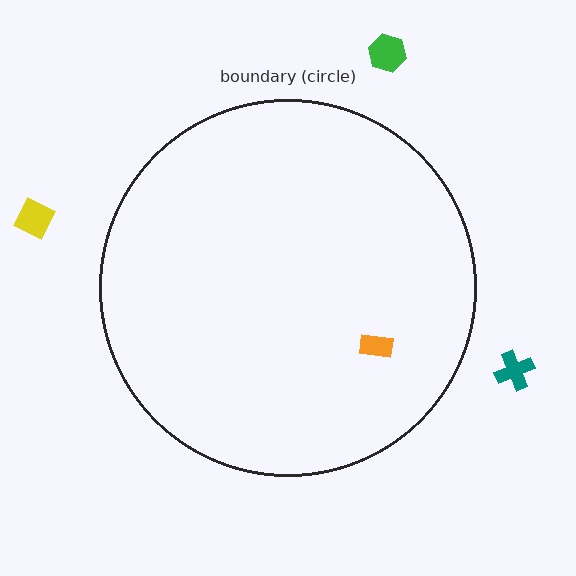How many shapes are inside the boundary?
1 inside, 3 outside.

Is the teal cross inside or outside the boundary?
Outside.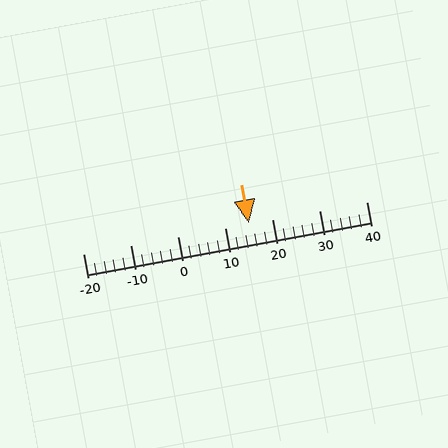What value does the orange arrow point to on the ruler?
The orange arrow points to approximately 15.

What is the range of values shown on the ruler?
The ruler shows values from -20 to 40.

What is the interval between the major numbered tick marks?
The major tick marks are spaced 10 units apart.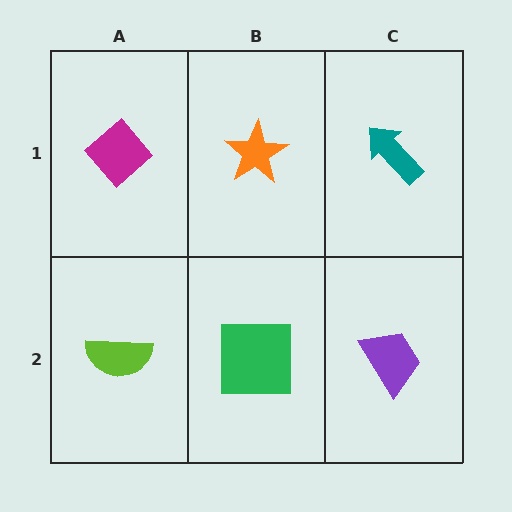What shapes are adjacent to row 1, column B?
A green square (row 2, column B), a magenta diamond (row 1, column A), a teal arrow (row 1, column C).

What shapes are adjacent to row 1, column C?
A purple trapezoid (row 2, column C), an orange star (row 1, column B).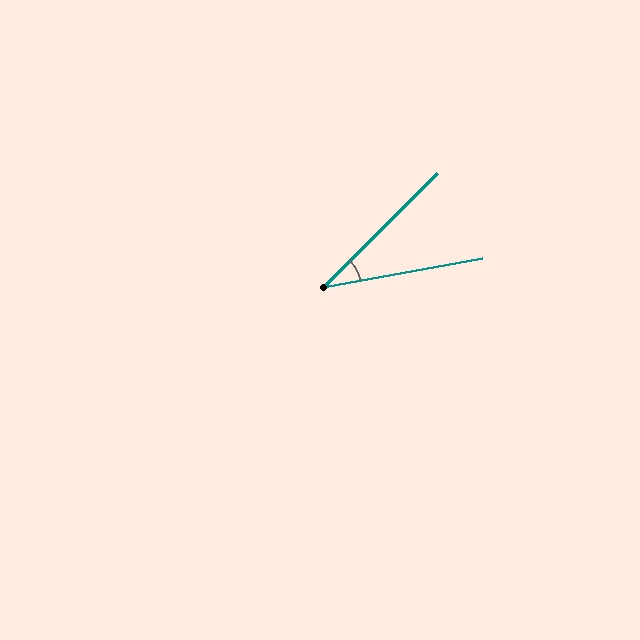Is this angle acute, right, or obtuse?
It is acute.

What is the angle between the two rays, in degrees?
Approximately 35 degrees.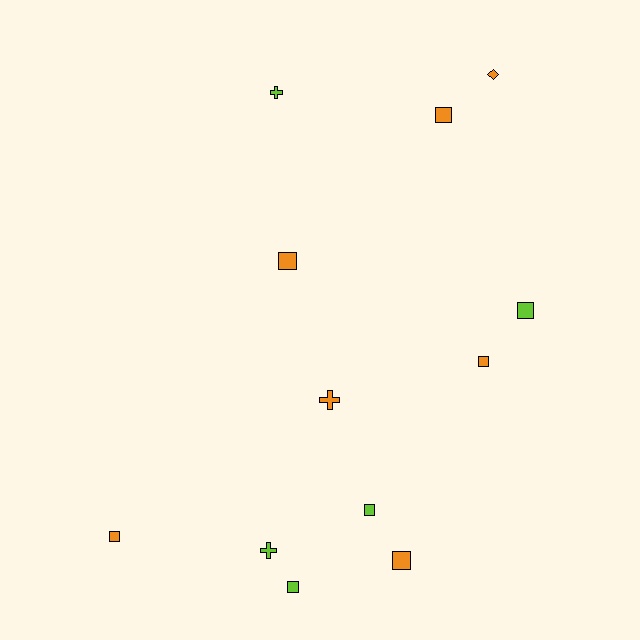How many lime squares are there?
There are 3 lime squares.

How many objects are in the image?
There are 12 objects.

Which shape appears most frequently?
Square, with 8 objects.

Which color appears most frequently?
Orange, with 7 objects.